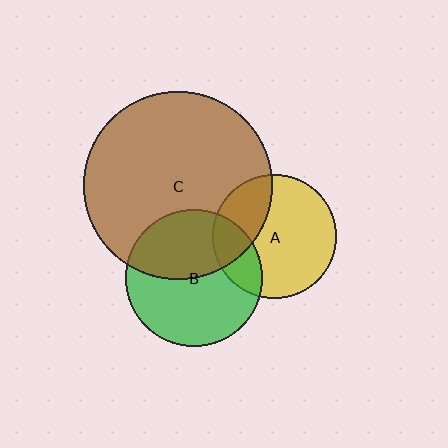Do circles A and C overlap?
Yes.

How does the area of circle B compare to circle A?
Approximately 1.2 times.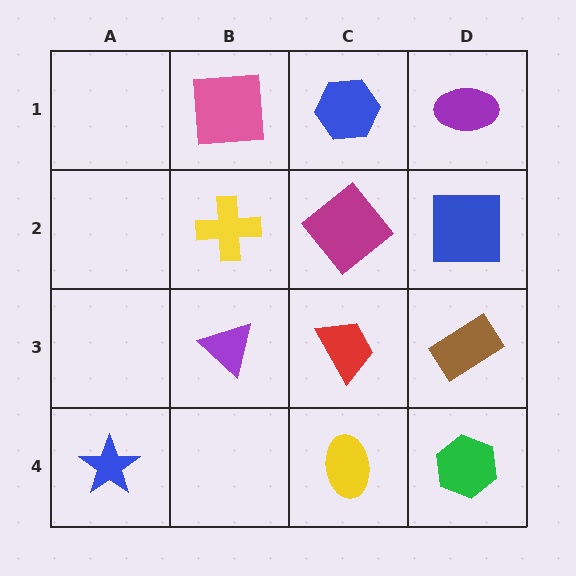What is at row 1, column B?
A pink square.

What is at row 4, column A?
A blue star.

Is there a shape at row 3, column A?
No, that cell is empty.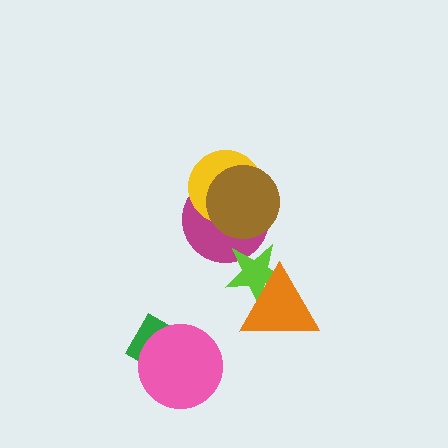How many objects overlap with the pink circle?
1 object overlaps with the pink circle.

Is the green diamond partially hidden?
Yes, it is partially covered by another shape.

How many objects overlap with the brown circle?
2 objects overlap with the brown circle.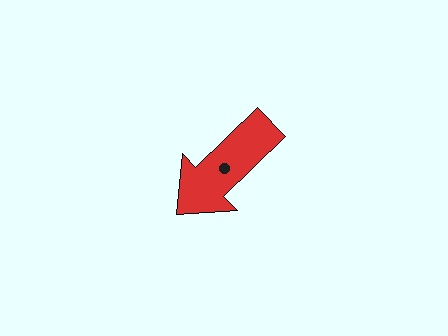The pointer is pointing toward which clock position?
Roughly 8 o'clock.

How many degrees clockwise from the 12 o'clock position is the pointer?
Approximately 226 degrees.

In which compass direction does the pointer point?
Southwest.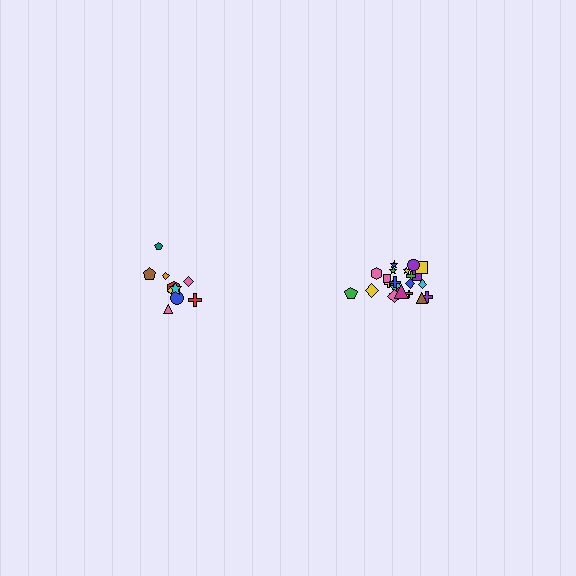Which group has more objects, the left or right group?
The right group.